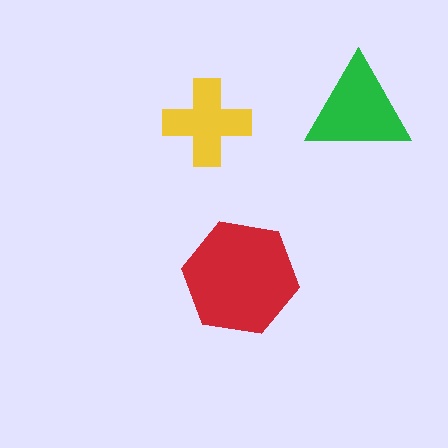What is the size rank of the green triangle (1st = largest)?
2nd.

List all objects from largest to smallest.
The red hexagon, the green triangle, the yellow cross.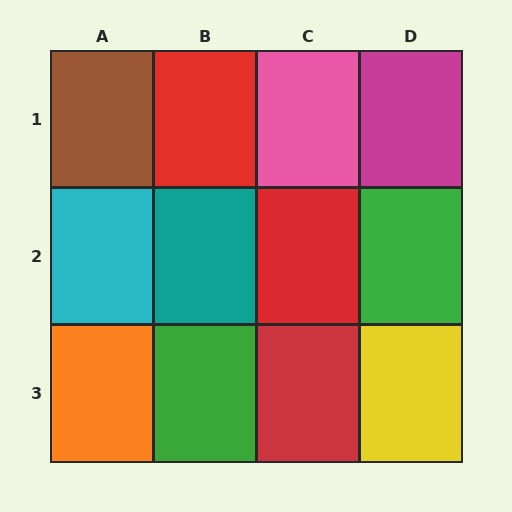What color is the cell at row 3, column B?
Green.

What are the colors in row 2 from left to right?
Cyan, teal, red, green.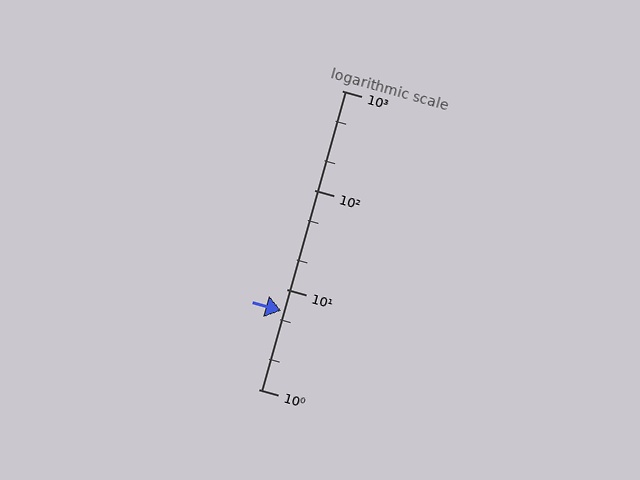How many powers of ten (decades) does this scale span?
The scale spans 3 decades, from 1 to 1000.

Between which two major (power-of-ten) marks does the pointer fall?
The pointer is between 1 and 10.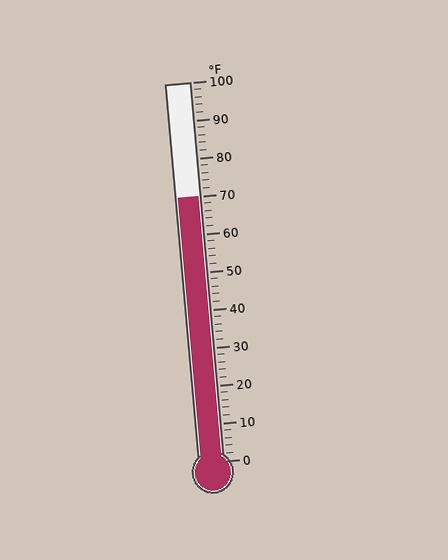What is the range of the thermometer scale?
The thermometer scale ranges from 0°F to 100°F.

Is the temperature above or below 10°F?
The temperature is above 10°F.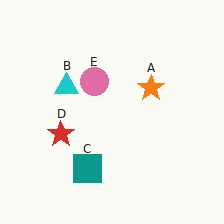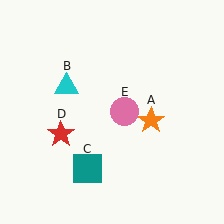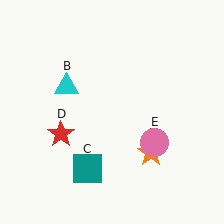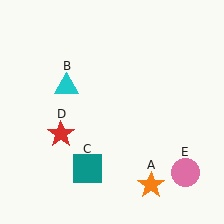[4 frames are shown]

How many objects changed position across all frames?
2 objects changed position: orange star (object A), pink circle (object E).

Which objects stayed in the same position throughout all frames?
Cyan triangle (object B) and teal square (object C) and red star (object D) remained stationary.